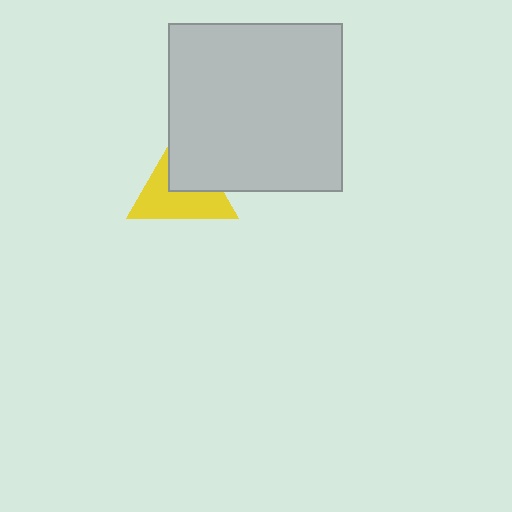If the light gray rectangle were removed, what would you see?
You would see the complete yellow triangle.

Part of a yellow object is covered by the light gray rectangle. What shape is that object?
It is a triangle.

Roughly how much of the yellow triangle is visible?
About half of it is visible (roughly 59%).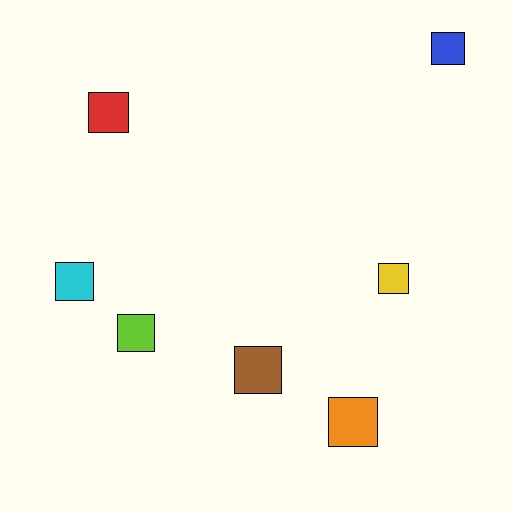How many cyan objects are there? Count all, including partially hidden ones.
There is 1 cyan object.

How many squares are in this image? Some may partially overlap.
There are 7 squares.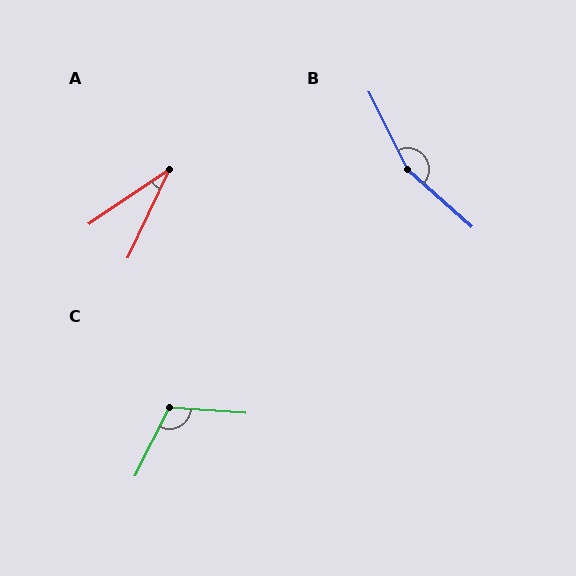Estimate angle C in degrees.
Approximately 112 degrees.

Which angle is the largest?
B, at approximately 158 degrees.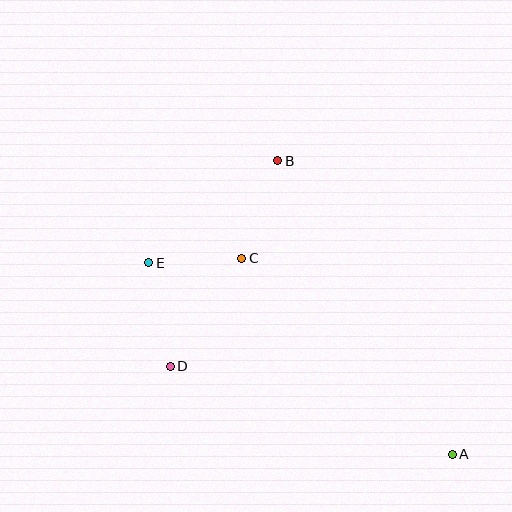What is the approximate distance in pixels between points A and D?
The distance between A and D is approximately 296 pixels.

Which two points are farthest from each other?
Points A and E are farthest from each other.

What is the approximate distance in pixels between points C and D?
The distance between C and D is approximately 129 pixels.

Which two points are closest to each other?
Points C and E are closest to each other.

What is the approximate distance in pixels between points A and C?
The distance between A and C is approximately 288 pixels.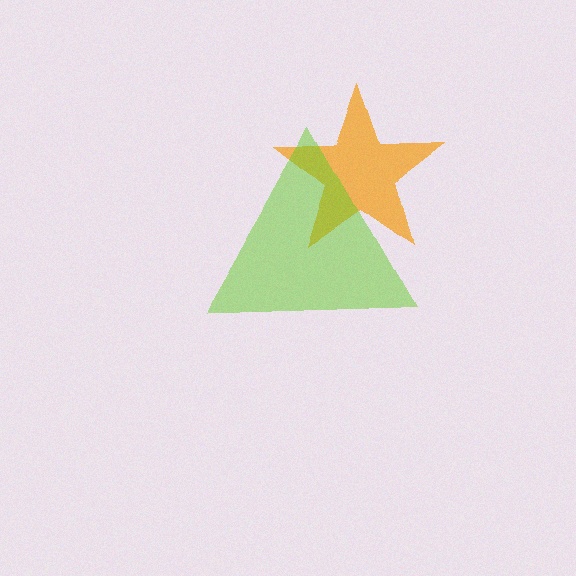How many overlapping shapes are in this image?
There are 2 overlapping shapes in the image.